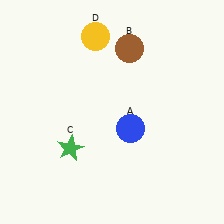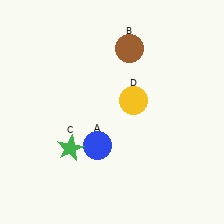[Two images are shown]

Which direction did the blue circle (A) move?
The blue circle (A) moved left.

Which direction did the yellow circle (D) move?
The yellow circle (D) moved down.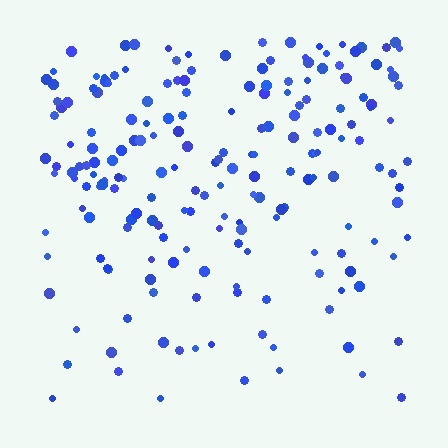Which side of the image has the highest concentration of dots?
The top.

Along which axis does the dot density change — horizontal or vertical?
Vertical.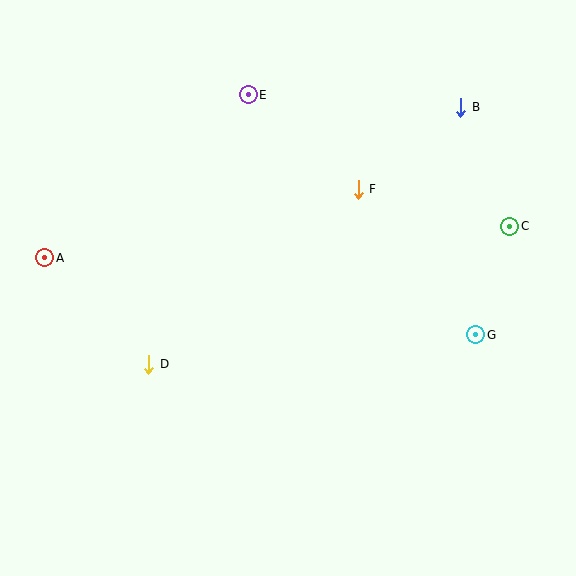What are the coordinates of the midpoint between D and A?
The midpoint between D and A is at (97, 311).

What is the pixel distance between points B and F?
The distance between B and F is 131 pixels.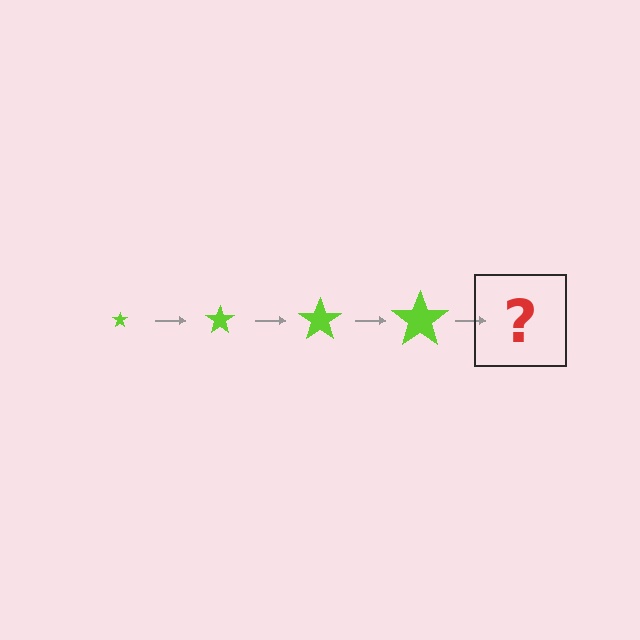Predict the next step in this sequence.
The next step is a lime star, larger than the previous one.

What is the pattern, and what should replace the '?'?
The pattern is that the star gets progressively larger each step. The '?' should be a lime star, larger than the previous one.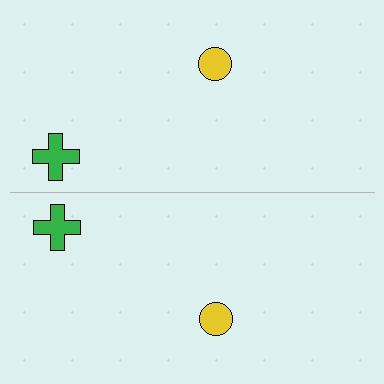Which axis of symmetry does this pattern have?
The pattern has a horizontal axis of symmetry running through the center of the image.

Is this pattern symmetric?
Yes, this pattern has bilateral (reflection) symmetry.